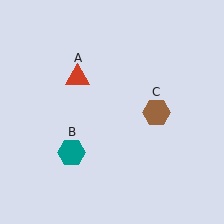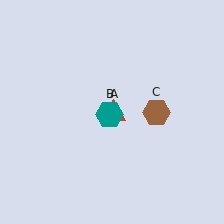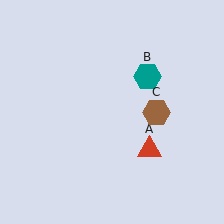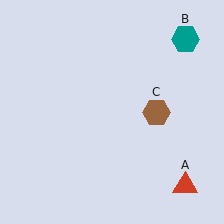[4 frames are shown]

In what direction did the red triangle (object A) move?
The red triangle (object A) moved down and to the right.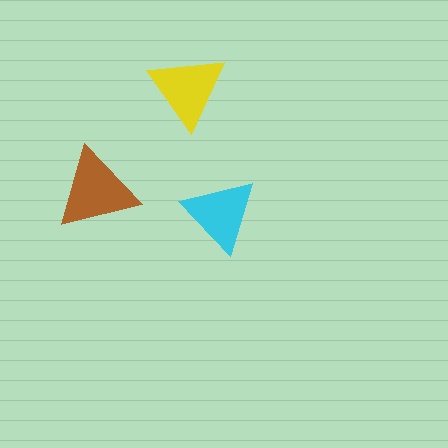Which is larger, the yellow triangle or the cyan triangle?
The yellow one.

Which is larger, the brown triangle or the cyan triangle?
The brown one.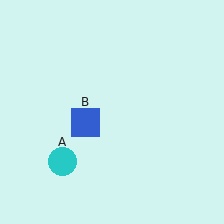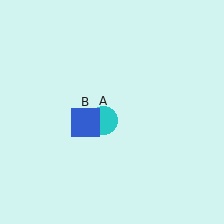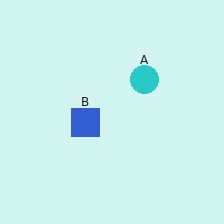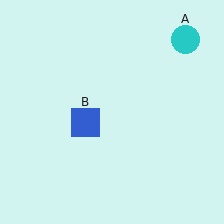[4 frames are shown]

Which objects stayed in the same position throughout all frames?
Blue square (object B) remained stationary.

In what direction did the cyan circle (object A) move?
The cyan circle (object A) moved up and to the right.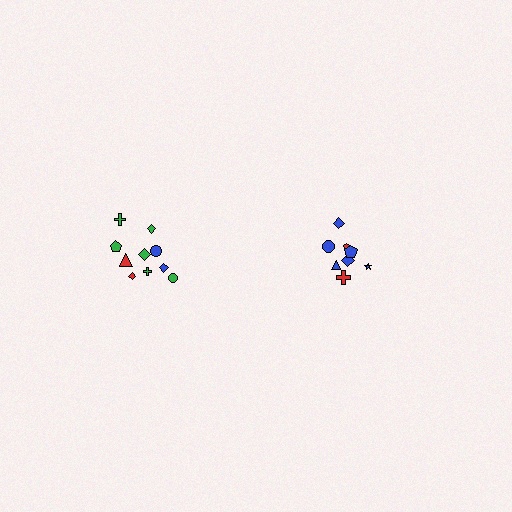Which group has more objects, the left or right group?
The left group.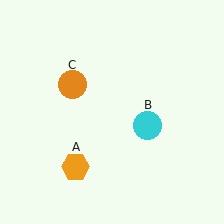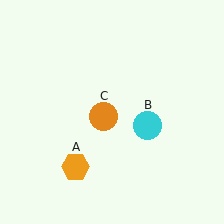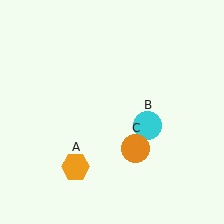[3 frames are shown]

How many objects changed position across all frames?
1 object changed position: orange circle (object C).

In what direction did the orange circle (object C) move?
The orange circle (object C) moved down and to the right.